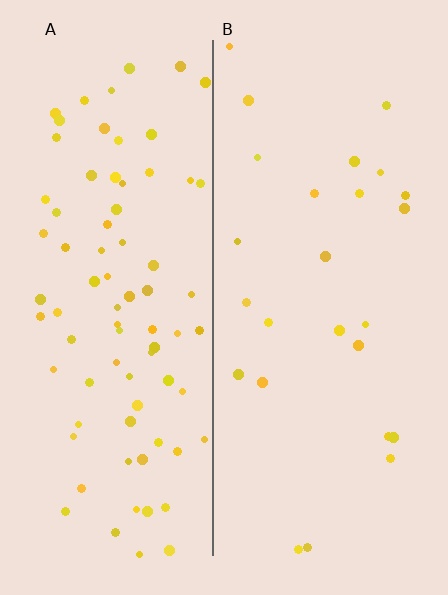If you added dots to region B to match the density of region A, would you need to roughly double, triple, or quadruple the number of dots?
Approximately triple.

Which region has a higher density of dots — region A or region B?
A (the left).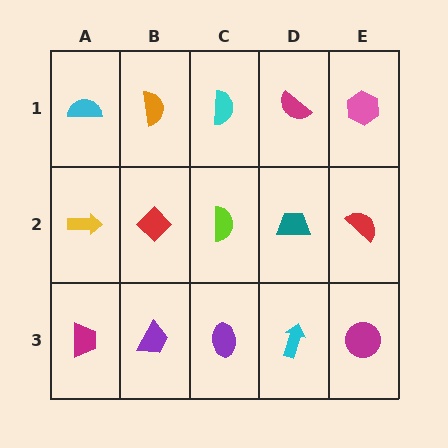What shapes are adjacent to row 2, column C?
A cyan semicircle (row 1, column C), a purple ellipse (row 3, column C), a red diamond (row 2, column B), a teal trapezoid (row 2, column D).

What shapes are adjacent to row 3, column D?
A teal trapezoid (row 2, column D), a purple ellipse (row 3, column C), a magenta circle (row 3, column E).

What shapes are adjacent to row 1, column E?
A red semicircle (row 2, column E), a magenta semicircle (row 1, column D).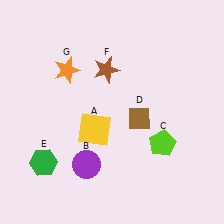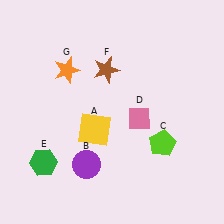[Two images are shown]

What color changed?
The diamond (D) changed from brown in Image 1 to pink in Image 2.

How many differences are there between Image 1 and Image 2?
There is 1 difference between the two images.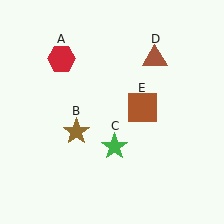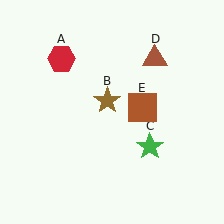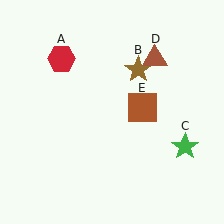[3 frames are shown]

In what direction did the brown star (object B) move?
The brown star (object B) moved up and to the right.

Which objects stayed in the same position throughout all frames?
Red hexagon (object A) and brown triangle (object D) and brown square (object E) remained stationary.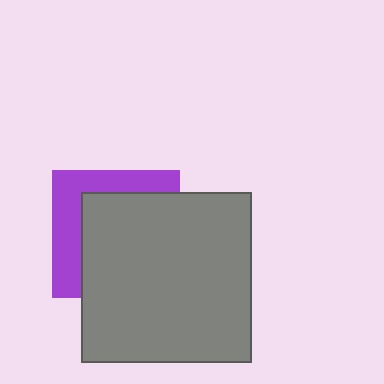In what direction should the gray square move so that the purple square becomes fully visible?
The gray square should move toward the lower-right. That is the shortest direction to clear the overlap and leave the purple square fully visible.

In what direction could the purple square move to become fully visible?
The purple square could move toward the upper-left. That would shift it out from behind the gray square entirely.